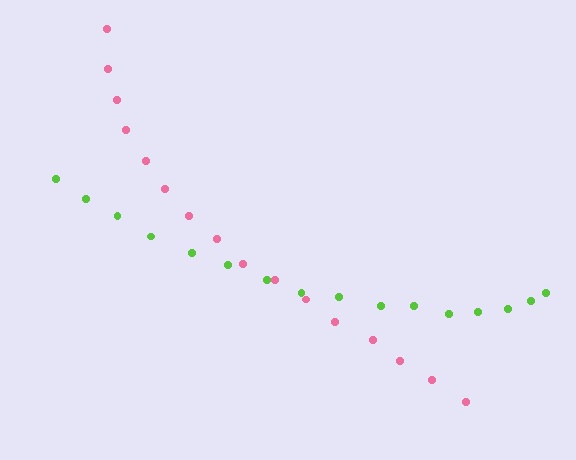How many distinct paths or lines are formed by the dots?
There are 2 distinct paths.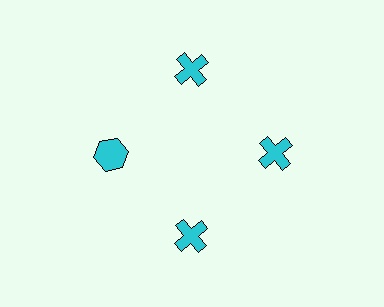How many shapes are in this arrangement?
There are 4 shapes arranged in a ring pattern.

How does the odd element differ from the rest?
It has a different shape: hexagon instead of cross.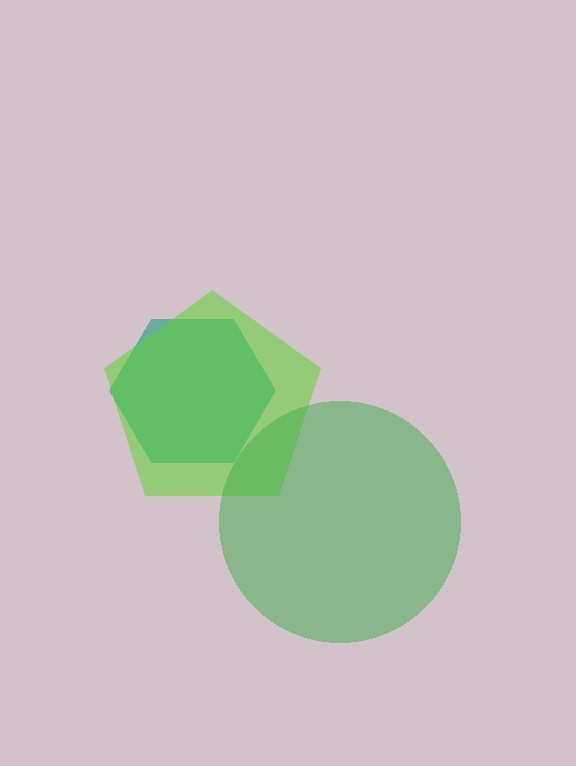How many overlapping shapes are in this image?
There are 3 overlapping shapes in the image.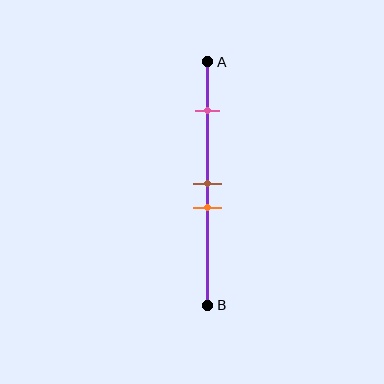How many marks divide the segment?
There are 3 marks dividing the segment.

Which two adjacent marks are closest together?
The brown and orange marks are the closest adjacent pair.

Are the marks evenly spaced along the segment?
No, the marks are not evenly spaced.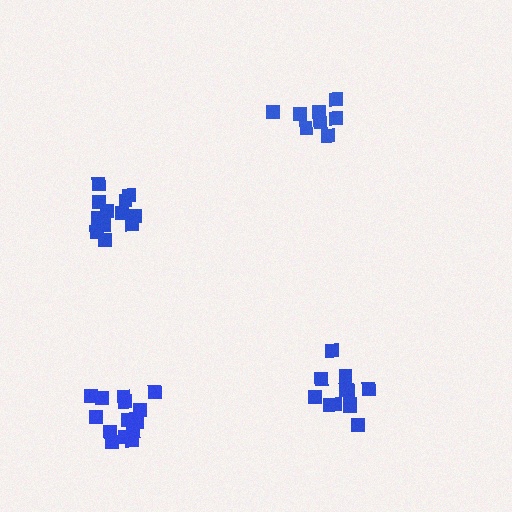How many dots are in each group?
Group 1: 13 dots, Group 2: 8 dots, Group 3: 14 dots, Group 4: 12 dots (47 total).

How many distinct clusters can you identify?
There are 4 distinct clusters.